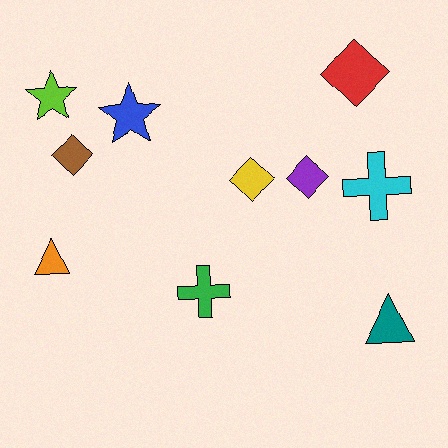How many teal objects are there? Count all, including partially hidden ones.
There is 1 teal object.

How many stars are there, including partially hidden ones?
There are 2 stars.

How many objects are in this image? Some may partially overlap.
There are 10 objects.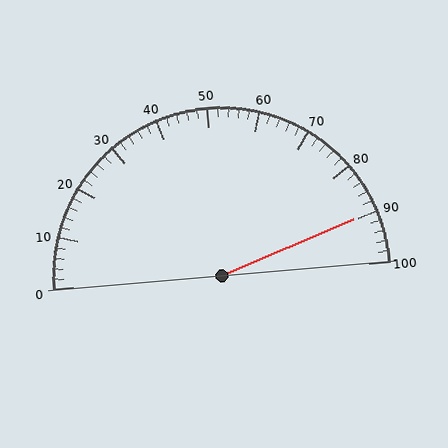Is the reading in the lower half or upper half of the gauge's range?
The reading is in the upper half of the range (0 to 100).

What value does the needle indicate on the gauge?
The needle indicates approximately 90.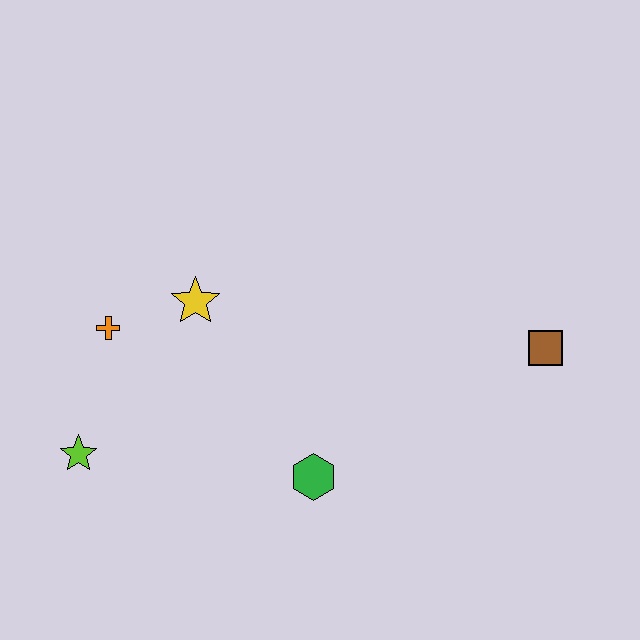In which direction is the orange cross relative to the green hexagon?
The orange cross is to the left of the green hexagon.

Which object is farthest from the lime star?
The brown square is farthest from the lime star.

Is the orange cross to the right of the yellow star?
No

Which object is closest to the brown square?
The green hexagon is closest to the brown square.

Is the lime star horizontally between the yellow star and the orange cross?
No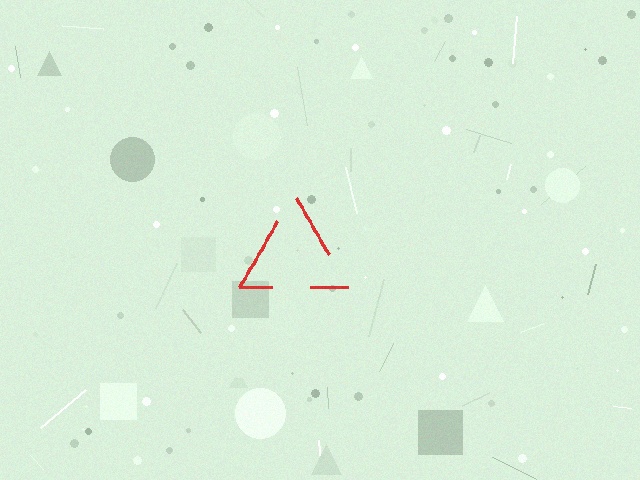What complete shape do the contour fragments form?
The contour fragments form a triangle.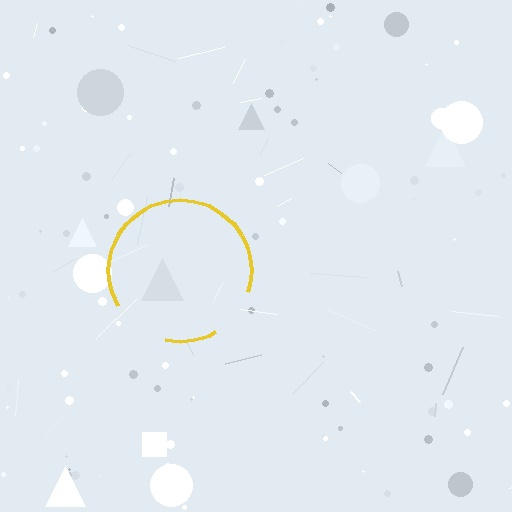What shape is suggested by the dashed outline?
The dashed outline suggests a circle.